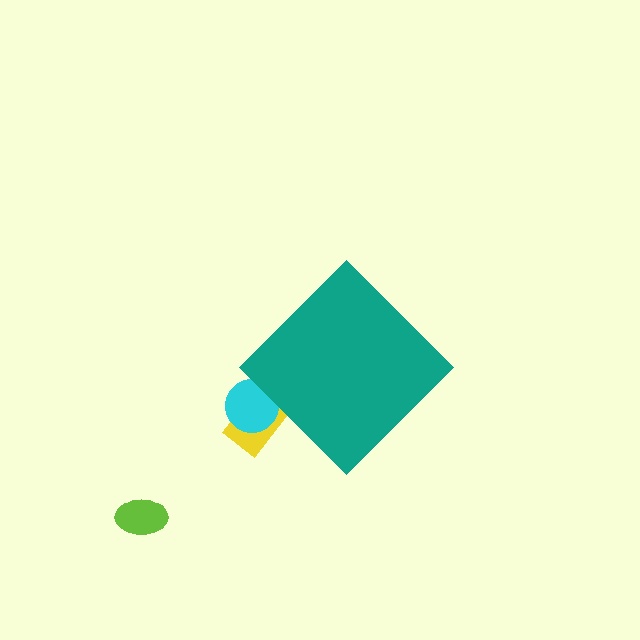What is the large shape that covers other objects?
A teal diamond.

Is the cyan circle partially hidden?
Yes, the cyan circle is partially hidden behind the teal diamond.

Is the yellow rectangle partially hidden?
Yes, the yellow rectangle is partially hidden behind the teal diamond.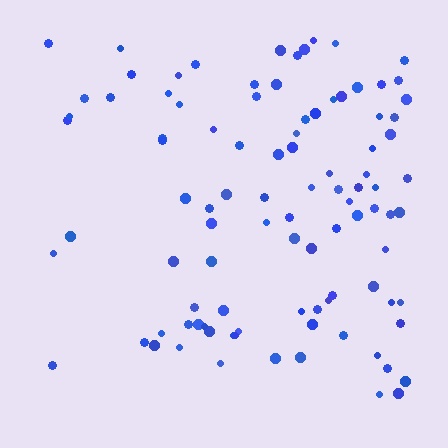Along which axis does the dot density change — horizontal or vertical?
Horizontal.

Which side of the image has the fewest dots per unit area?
The left.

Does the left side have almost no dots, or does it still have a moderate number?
Still a moderate number, just noticeably fewer than the right.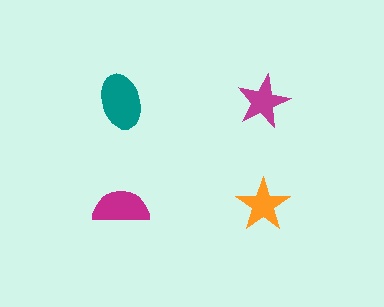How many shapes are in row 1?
2 shapes.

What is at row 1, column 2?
A magenta star.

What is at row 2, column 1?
A magenta semicircle.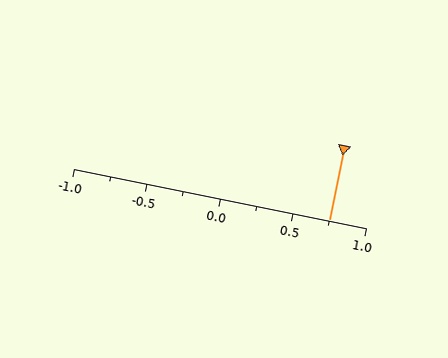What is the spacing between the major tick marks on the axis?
The major ticks are spaced 0.5 apart.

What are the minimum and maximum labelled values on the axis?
The axis runs from -1.0 to 1.0.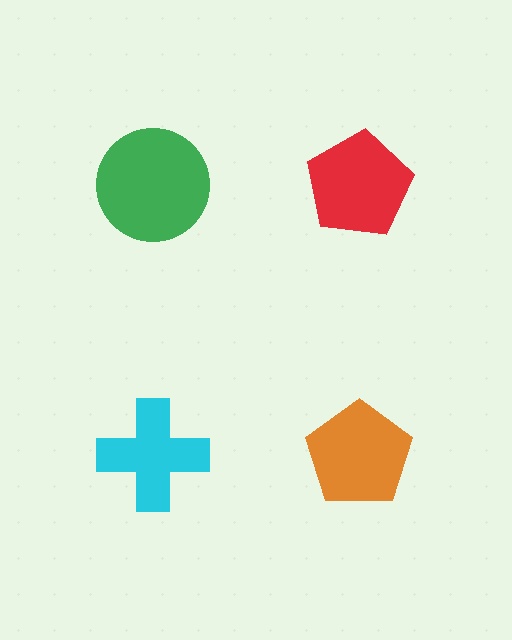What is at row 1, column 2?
A red pentagon.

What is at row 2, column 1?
A cyan cross.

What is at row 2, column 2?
An orange pentagon.